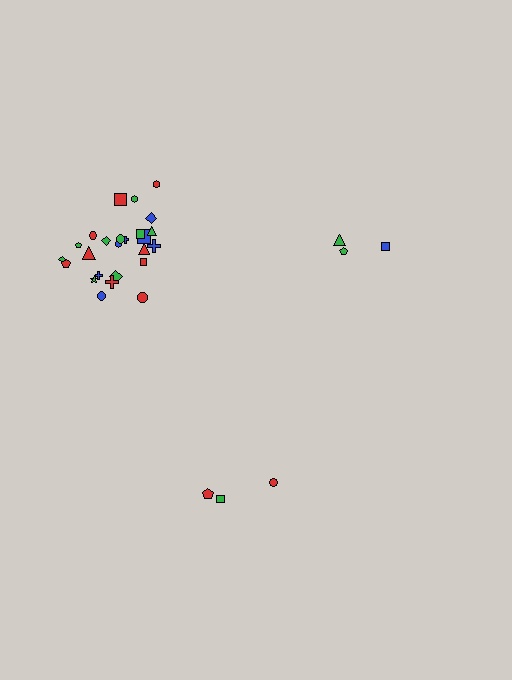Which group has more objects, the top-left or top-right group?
The top-left group.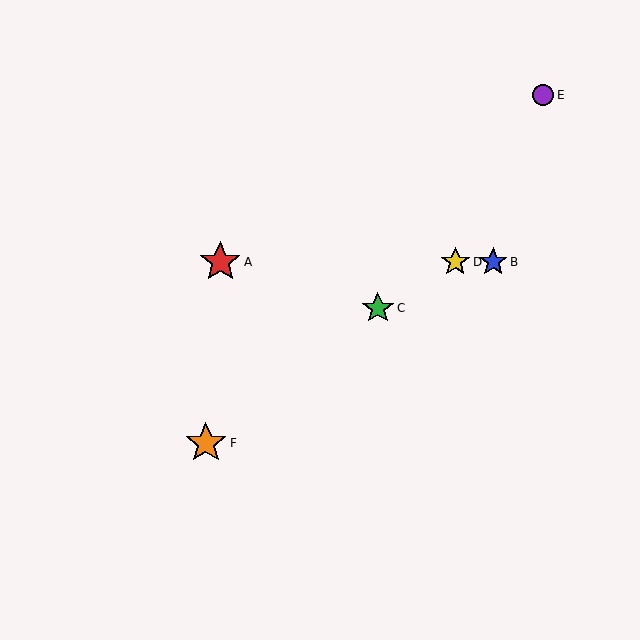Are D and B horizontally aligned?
Yes, both are at y≈262.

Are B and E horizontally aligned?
No, B is at y≈262 and E is at y≈95.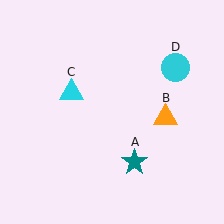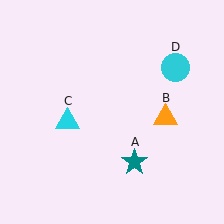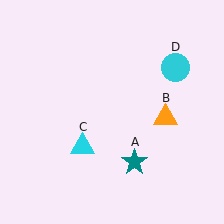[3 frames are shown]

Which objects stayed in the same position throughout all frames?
Teal star (object A) and orange triangle (object B) and cyan circle (object D) remained stationary.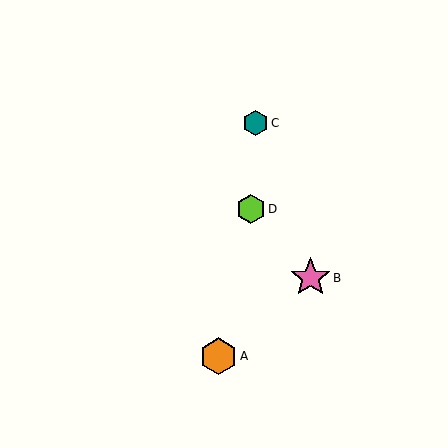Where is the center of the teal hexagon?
The center of the teal hexagon is at (255, 123).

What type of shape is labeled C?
Shape C is a teal hexagon.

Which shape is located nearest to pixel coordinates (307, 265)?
The pink star (labeled B) at (311, 278) is nearest to that location.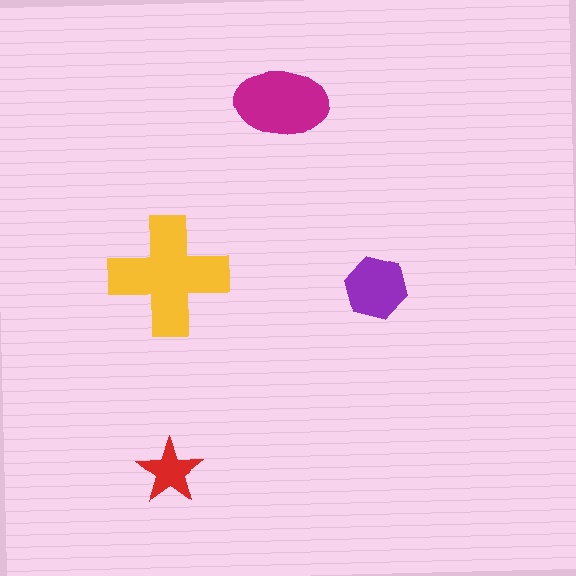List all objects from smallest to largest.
The red star, the purple hexagon, the magenta ellipse, the yellow cross.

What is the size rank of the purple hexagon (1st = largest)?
3rd.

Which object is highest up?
The magenta ellipse is topmost.